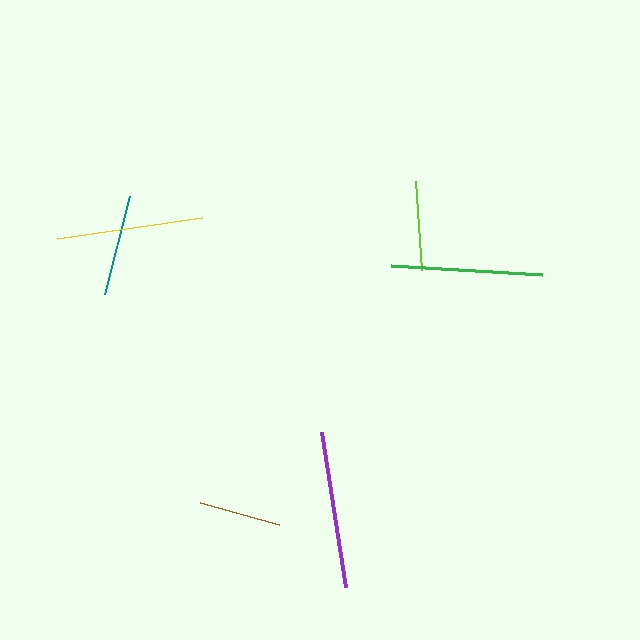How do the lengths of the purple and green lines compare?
The purple and green lines are approximately the same length.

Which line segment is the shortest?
The brown line is the shortest at approximately 83 pixels.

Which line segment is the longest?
The purple line is the longest at approximately 158 pixels.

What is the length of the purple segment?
The purple segment is approximately 158 pixels long.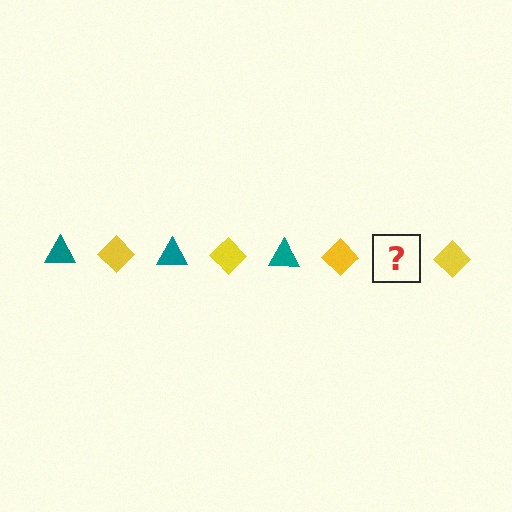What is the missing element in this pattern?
The missing element is a teal triangle.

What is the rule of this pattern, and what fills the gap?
The rule is that the pattern alternates between teal triangle and yellow diamond. The gap should be filled with a teal triangle.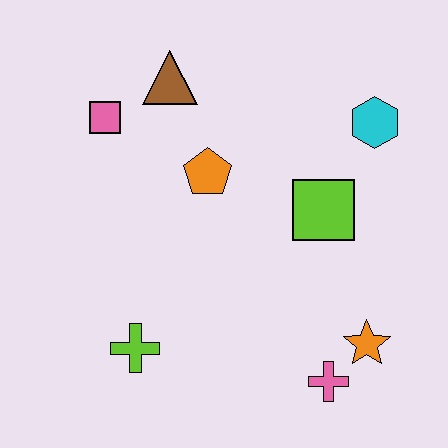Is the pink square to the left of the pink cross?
Yes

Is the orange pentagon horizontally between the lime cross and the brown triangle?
No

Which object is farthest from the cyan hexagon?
The lime cross is farthest from the cyan hexagon.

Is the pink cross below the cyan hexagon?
Yes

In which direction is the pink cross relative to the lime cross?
The pink cross is to the right of the lime cross.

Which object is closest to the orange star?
The pink cross is closest to the orange star.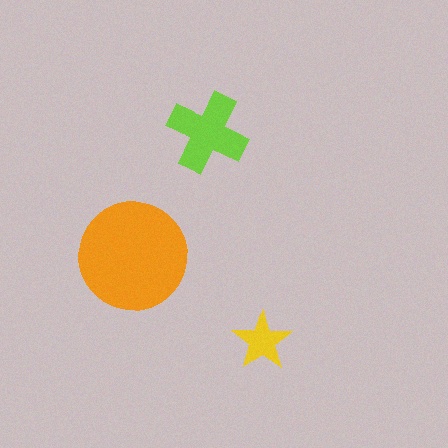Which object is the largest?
The orange circle.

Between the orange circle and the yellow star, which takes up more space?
The orange circle.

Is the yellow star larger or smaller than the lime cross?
Smaller.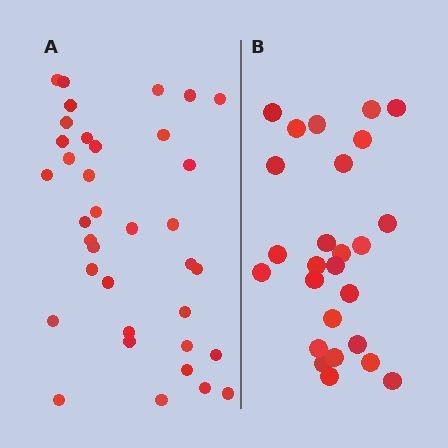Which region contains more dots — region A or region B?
Region A (the left region) has more dots.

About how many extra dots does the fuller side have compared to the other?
Region A has roughly 10 or so more dots than region B.